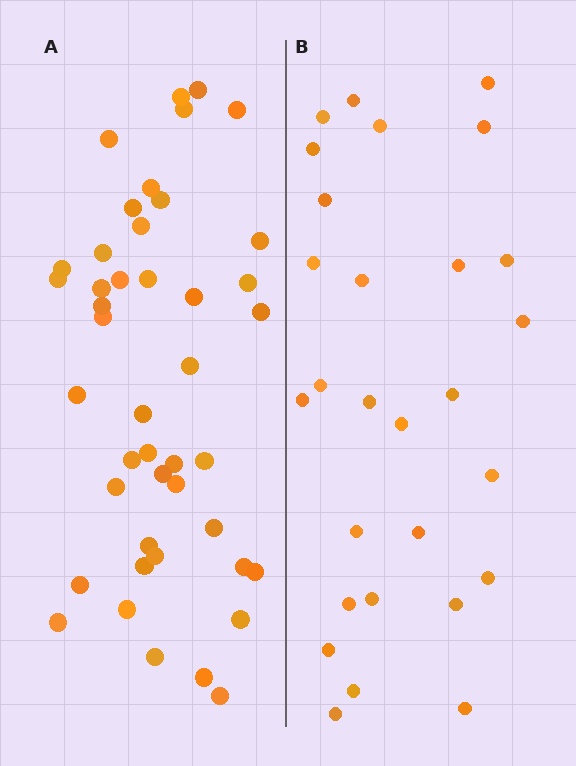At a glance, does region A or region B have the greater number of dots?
Region A (the left region) has more dots.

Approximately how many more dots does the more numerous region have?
Region A has approximately 15 more dots than region B.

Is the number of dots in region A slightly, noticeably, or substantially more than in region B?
Region A has substantially more. The ratio is roughly 1.6 to 1.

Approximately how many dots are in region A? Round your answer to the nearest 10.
About 40 dots. (The exact count is 44, which rounds to 40.)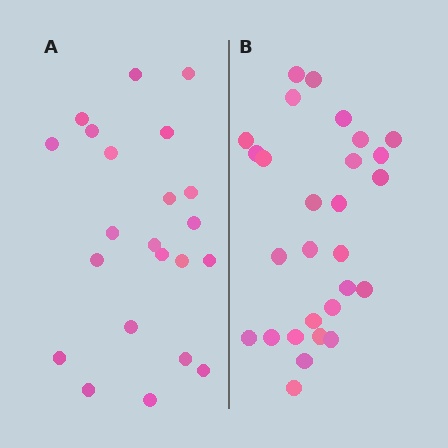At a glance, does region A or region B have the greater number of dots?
Region B (the right region) has more dots.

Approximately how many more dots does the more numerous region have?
Region B has about 6 more dots than region A.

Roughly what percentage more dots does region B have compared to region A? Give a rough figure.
About 25% more.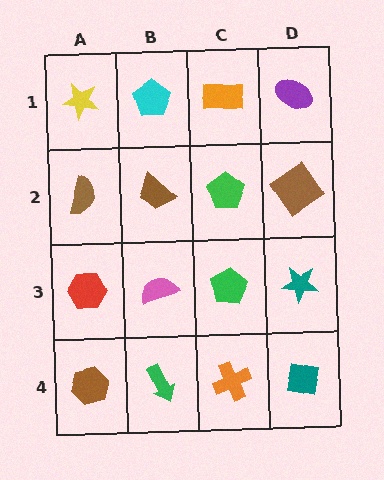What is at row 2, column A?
A brown semicircle.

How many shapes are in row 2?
4 shapes.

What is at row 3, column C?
A green pentagon.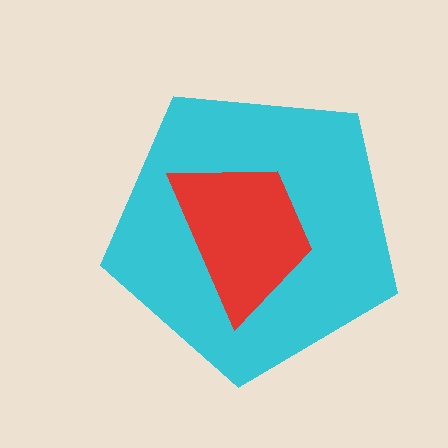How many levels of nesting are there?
2.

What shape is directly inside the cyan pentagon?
The red trapezoid.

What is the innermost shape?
The red trapezoid.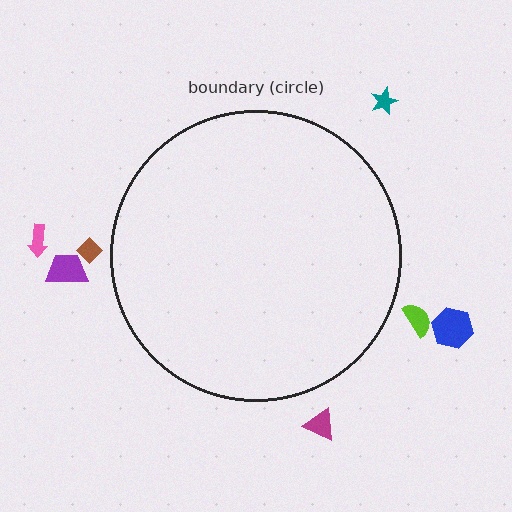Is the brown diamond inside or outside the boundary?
Outside.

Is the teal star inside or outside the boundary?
Outside.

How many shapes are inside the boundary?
0 inside, 7 outside.